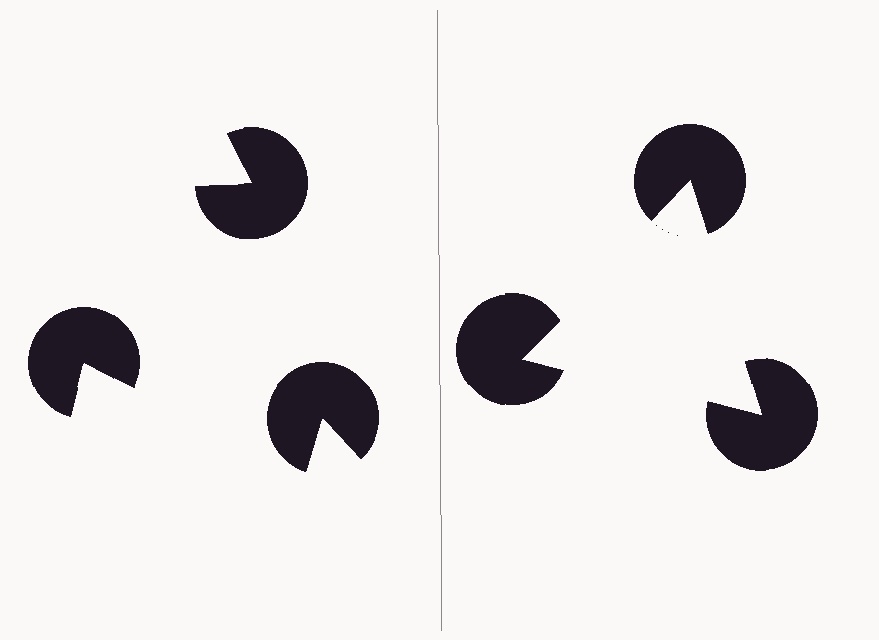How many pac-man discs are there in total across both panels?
6 — 3 on each side.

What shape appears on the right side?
An illusory triangle.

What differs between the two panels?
The pac-man discs are positioned identically on both sides; only the wedge orientations differ. On the right they align to a triangle; on the left they are misaligned.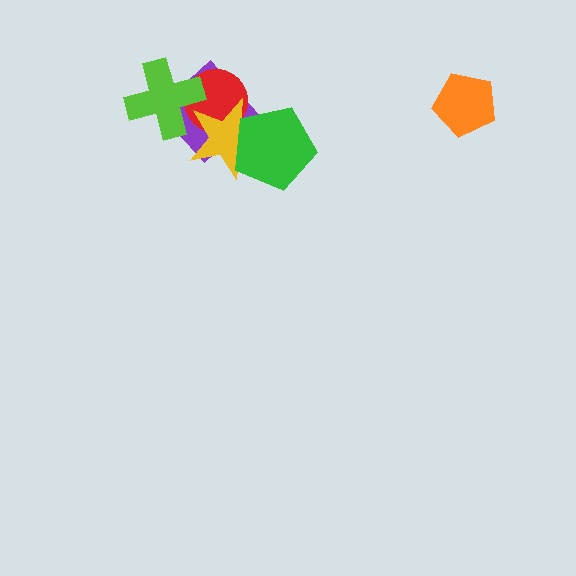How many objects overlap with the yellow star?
4 objects overlap with the yellow star.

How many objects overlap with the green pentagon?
1 object overlaps with the green pentagon.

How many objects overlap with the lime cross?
3 objects overlap with the lime cross.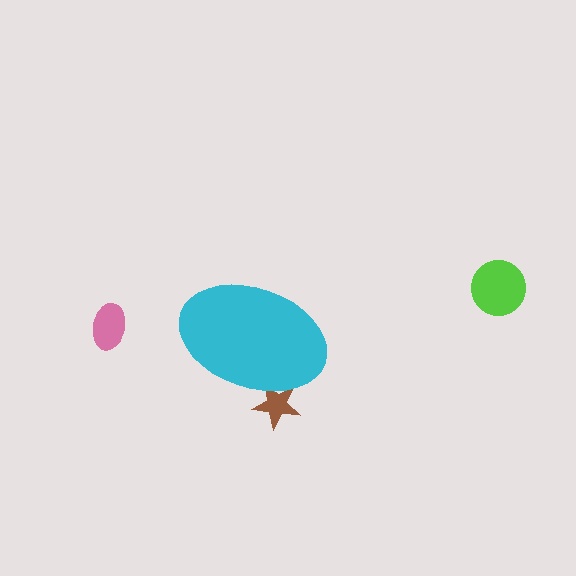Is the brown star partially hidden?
Yes, the brown star is partially hidden behind the cyan ellipse.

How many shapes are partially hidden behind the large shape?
1 shape is partially hidden.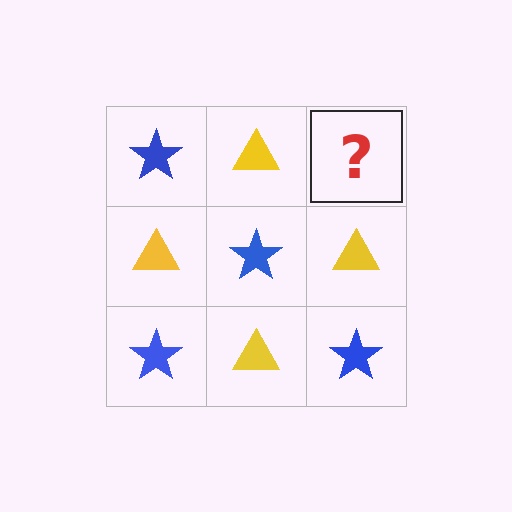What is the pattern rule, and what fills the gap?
The rule is that it alternates blue star and yellow triangle in a checkerboard pattern. The gap should be filled with a blue star.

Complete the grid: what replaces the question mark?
The question mark should be replaced with a blue star.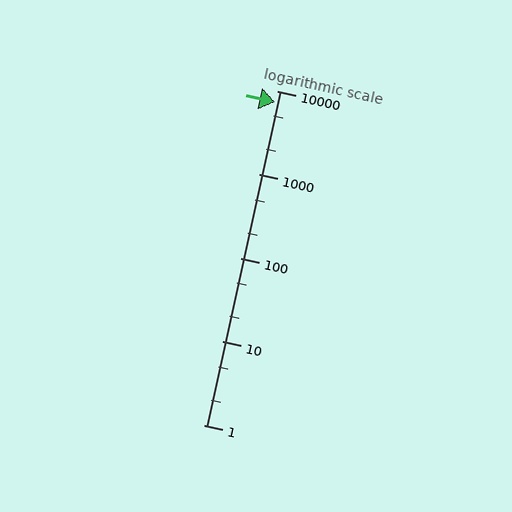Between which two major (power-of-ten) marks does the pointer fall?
The pointer is between 1000 and 10000.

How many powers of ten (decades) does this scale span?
The scale spans 4 decades, from 1 to 10000.